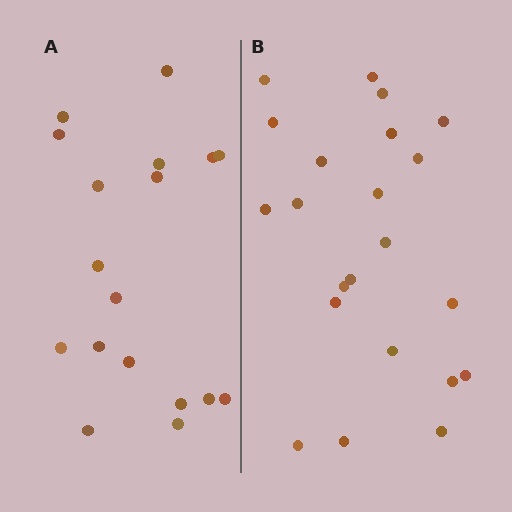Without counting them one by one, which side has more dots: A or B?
Region B (the right region) has more dots.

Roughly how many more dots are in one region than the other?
Region B has about 4 more dots than region A.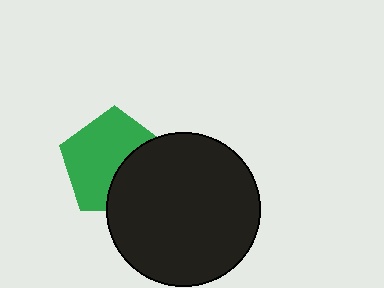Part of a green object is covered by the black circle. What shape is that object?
It is a pentagon.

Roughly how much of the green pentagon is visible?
About half of it is visible (roughly 64%).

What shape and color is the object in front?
The object in front is a black circle.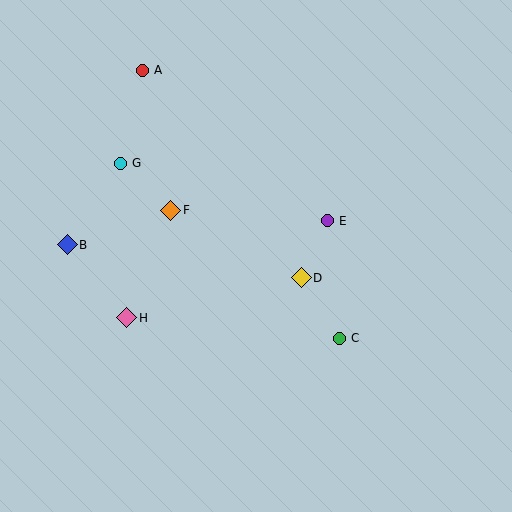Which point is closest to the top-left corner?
Point A is closest to the top-left corner.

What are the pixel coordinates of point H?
Point H is at (127, 318).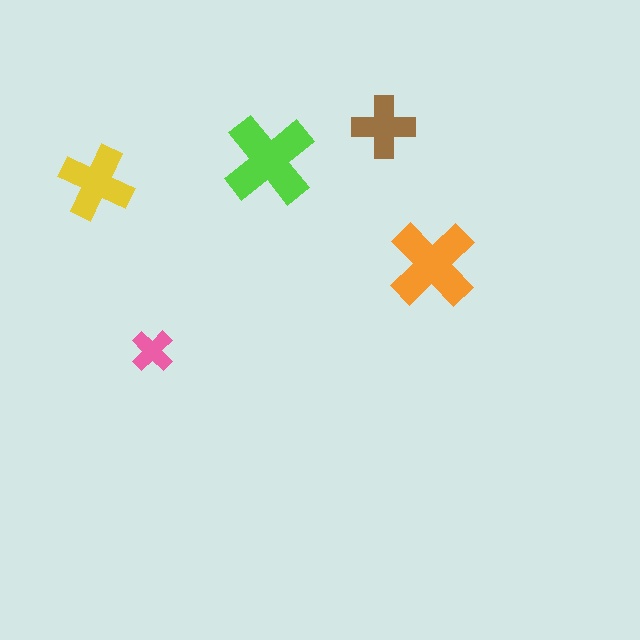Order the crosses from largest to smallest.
the lime one, the orange one, the yellow one, the brown one, the pink one.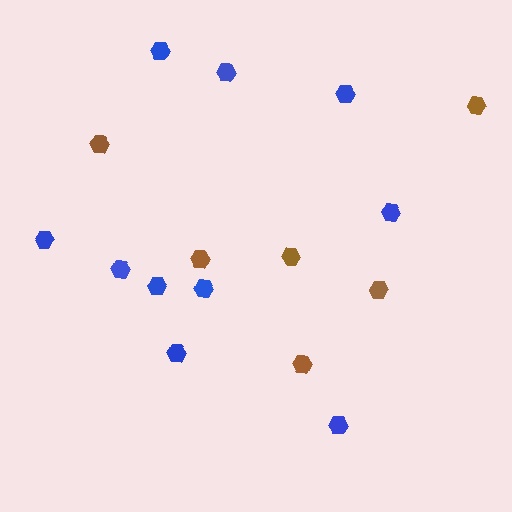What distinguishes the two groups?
There are 2 groups: one group of brown hexagons (6) and one group of blue hexagons (10).